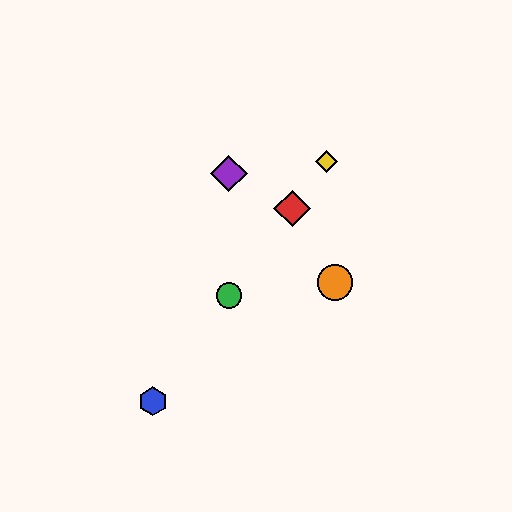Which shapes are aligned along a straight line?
The red diamond, the blue hexagon, the green circle, the yellow diamond are aligned along a straight line.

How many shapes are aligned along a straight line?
4 shapes (the red diamond, the blue hexagon, the green circle, the yellow diamond) are aligned along a straight line.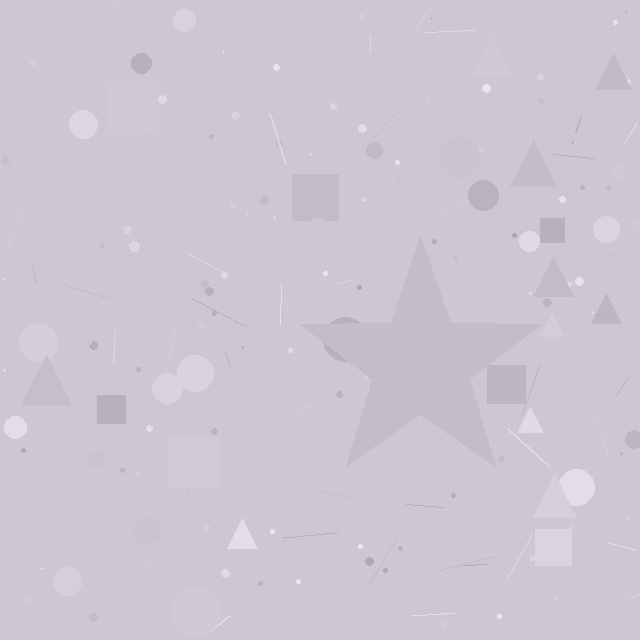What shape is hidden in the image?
A star is hidden in the image.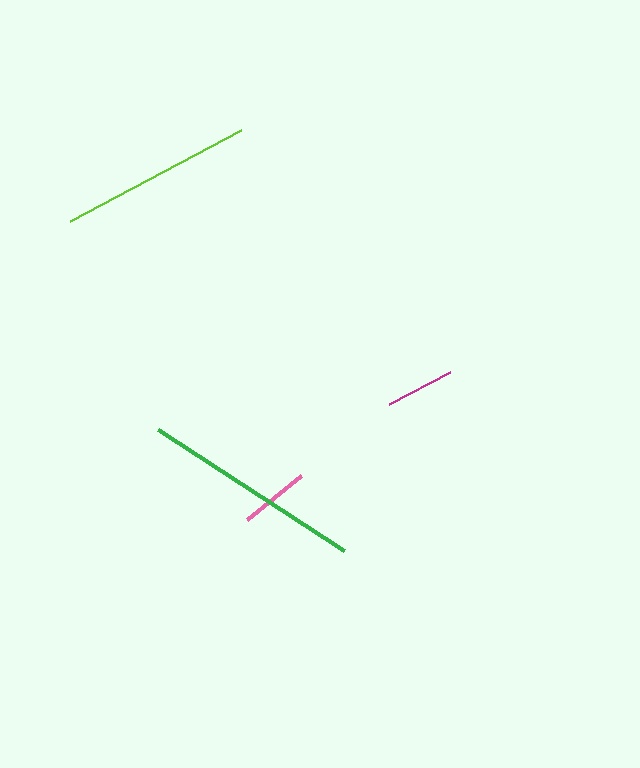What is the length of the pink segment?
The pink segment is approximately 70 pixels long.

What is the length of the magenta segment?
The magenta segment is approximately 69 pixels long.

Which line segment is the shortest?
The magenta line is the shortest at approximately 69 pixels.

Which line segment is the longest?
The green line is the longest at approximately 222 pixels.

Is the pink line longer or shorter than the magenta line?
The pink line is longer than the magenta line.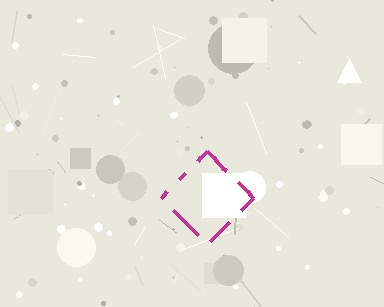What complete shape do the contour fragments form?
The contour fragments form a diamond.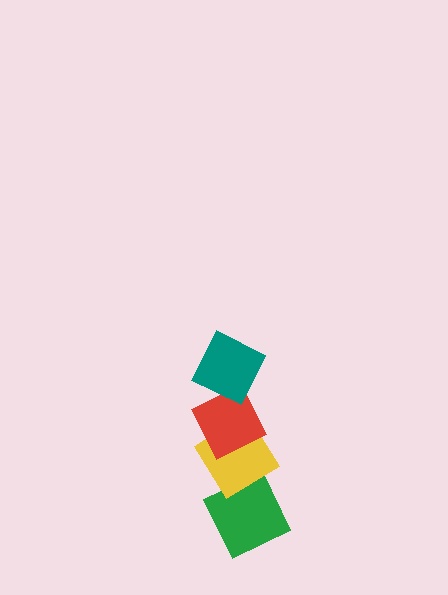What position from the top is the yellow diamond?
The yellow diamond is 3rd from the top.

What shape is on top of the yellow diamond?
The red diamond is on top of the yellow diamond.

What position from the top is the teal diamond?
The teal diamond is 1st from the top.